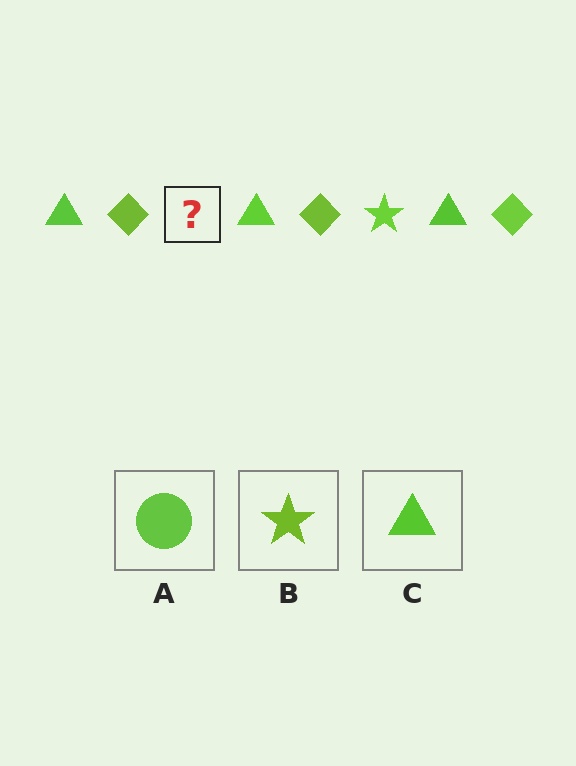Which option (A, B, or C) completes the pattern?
B.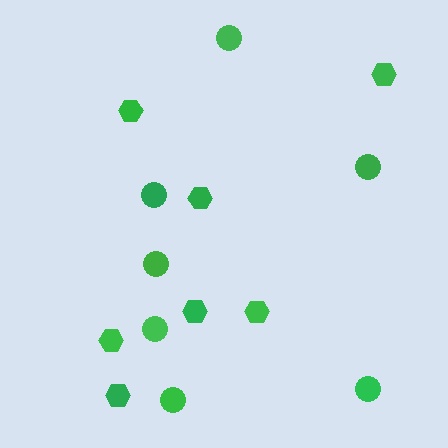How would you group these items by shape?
There are 2 groups: one group of hexagons (7) and one group of circles (7).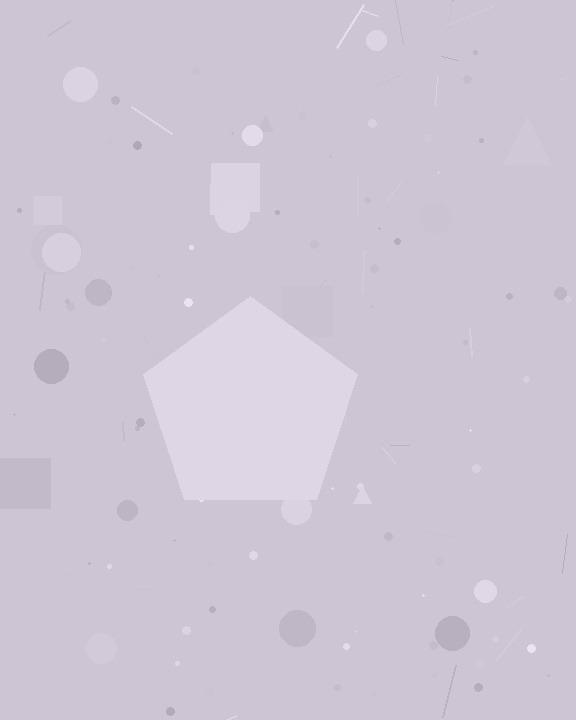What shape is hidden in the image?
A pentagon is hidden in the image.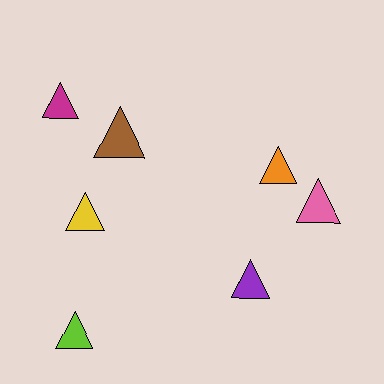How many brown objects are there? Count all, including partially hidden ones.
There is 1 brown object.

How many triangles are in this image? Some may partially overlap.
There are 7 triangles.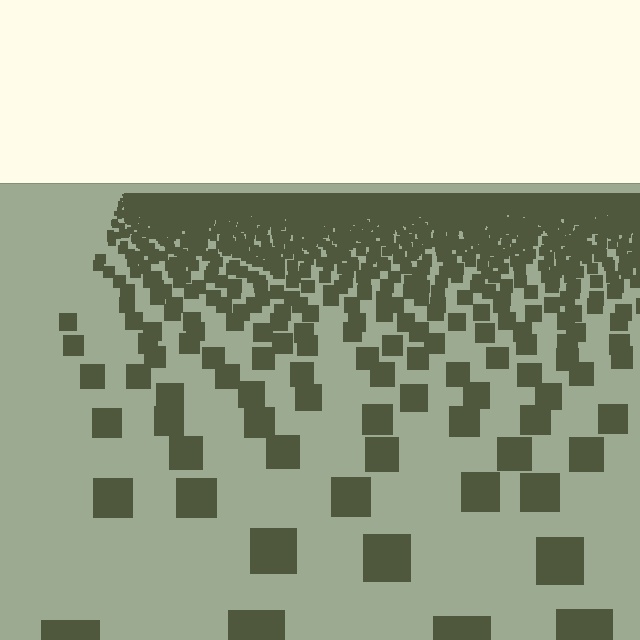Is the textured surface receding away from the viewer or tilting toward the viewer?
The surface is receding away from the viewer. Texture elements get smaller and denser toward the top.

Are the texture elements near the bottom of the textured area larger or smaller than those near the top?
Larger. Near the bottom, elements are closer to the viewer and appear at a bigger on-screen size.